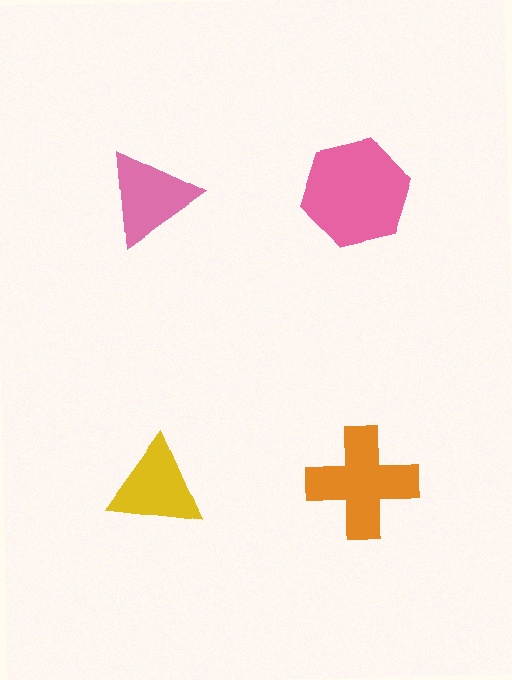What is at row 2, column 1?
A yellow triangle.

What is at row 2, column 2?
An orange cross.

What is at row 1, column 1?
A pink triangle.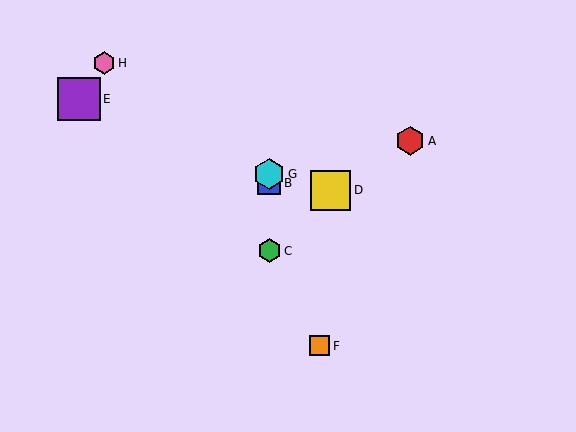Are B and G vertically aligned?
Yes, both are at x≈269.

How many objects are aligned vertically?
3 objects (B, C, G) are aligned vertically.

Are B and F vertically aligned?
No, B is at x≈269 and F is at x≈320.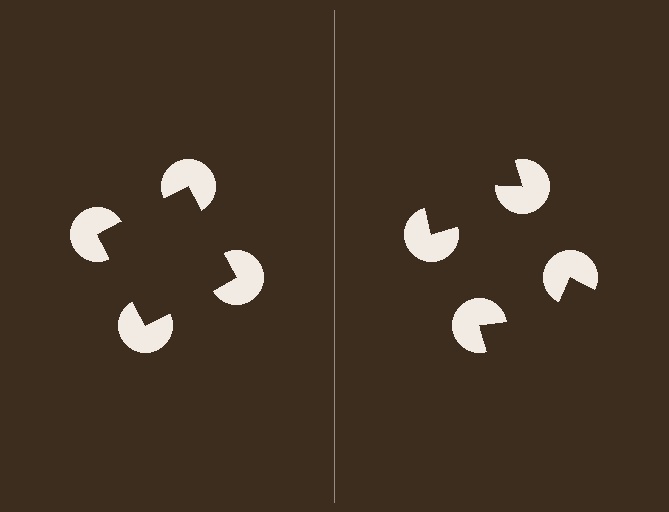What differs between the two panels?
The pac-man discs are positioned identically on both sides; only the wedge orientations differ. On the left they align to a square; on the right they are misaligned.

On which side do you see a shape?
An illusory square appears on the left side. On the right side the wedge cuts are rotated, so no coherent shape forms.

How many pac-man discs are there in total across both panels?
8 — 4 on each side.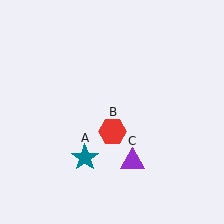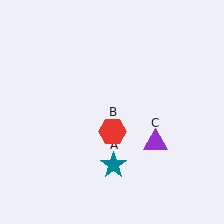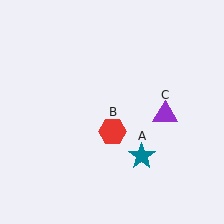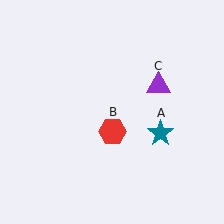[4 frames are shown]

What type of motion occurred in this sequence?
The teal star (object A), purple triangle (object C) rotated counterclockwise around the center of the scene.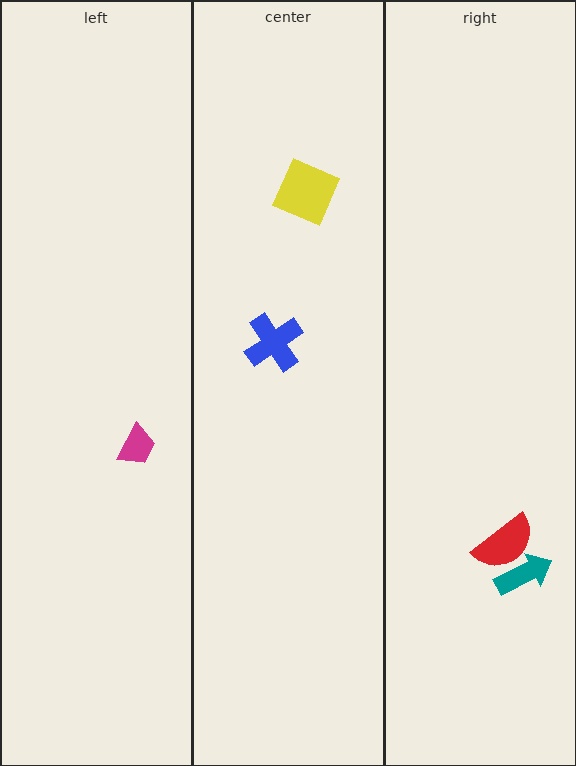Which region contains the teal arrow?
The right region.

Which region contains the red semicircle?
The right region.